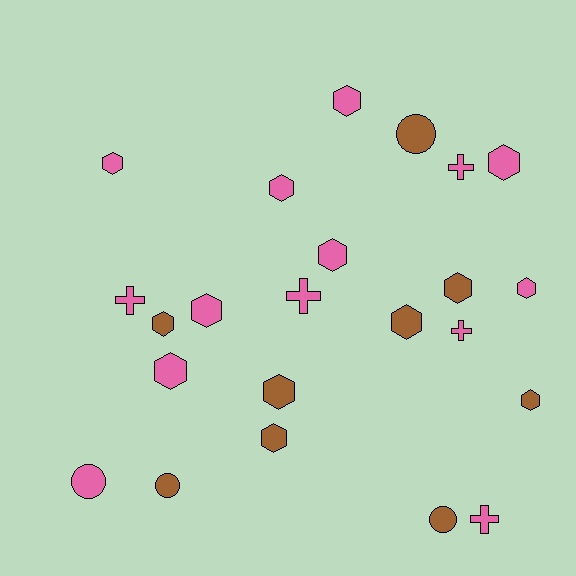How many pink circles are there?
There is 1 pink circle.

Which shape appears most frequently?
Hexagon, with 14 objects.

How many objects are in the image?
There are 23 objects.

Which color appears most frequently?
Pink, with 14 objects.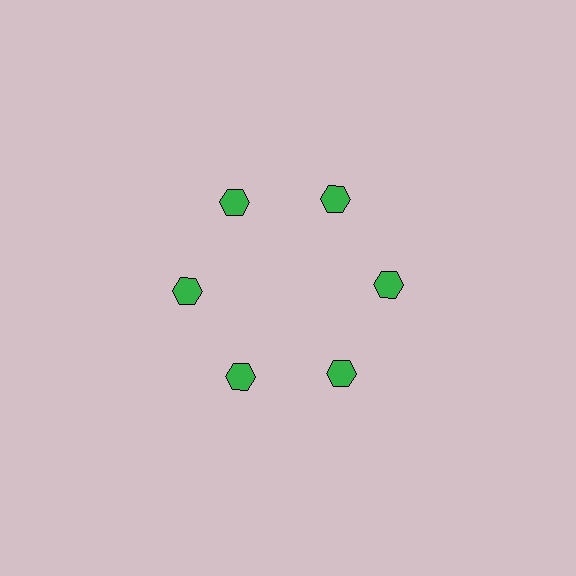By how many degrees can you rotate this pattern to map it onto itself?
The pattern maps onto itself every 60 degrees of rotation.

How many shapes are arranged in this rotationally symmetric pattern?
There are 6 shapes, arranged in 6 groups of 1.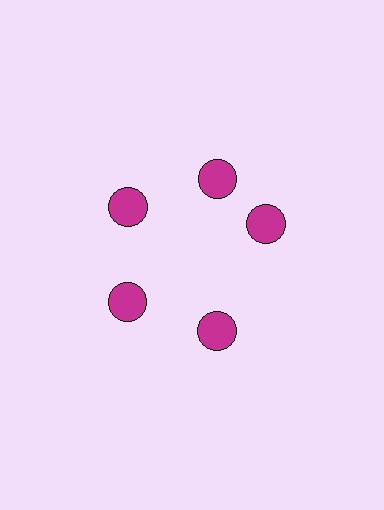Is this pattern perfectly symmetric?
No. The 5 magenta circles are arranged in a ring, but one element near the 3 o'clock position is rotated out of alignment along the ring, breaking the 5-fold rotational symmetry.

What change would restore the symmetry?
The symmetry would be restored by rotating it back into even spacing with its neighbors so that all 5 circles sit at equal angles and equal distance from the center.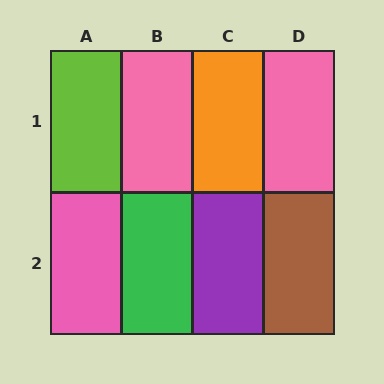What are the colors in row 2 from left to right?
Pink, green, purple, brown.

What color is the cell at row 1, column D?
Pink.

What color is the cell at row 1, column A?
Lime.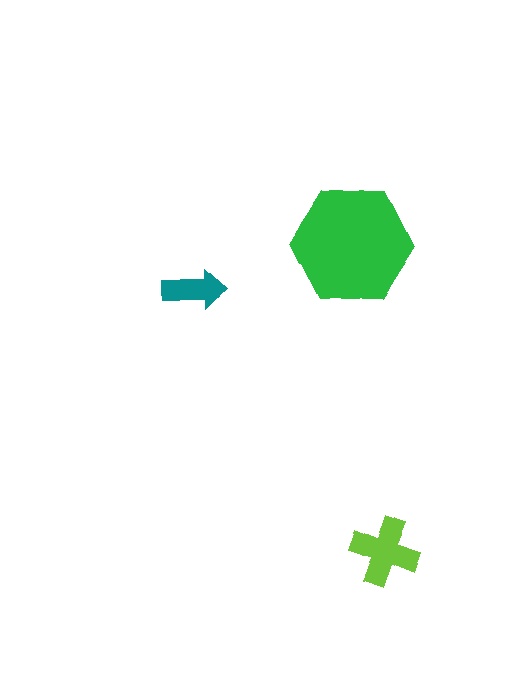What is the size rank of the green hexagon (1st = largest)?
1st.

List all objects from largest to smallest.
The green hexagon, the lime cross, the teal arrow.